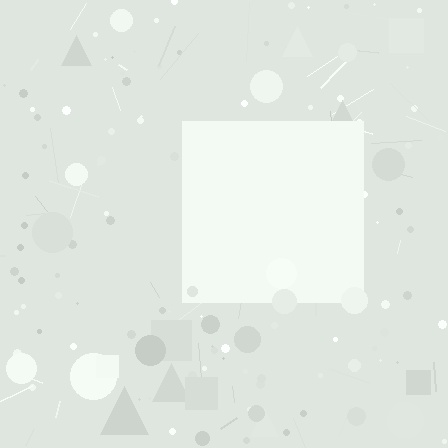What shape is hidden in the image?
A square is hidden in the image.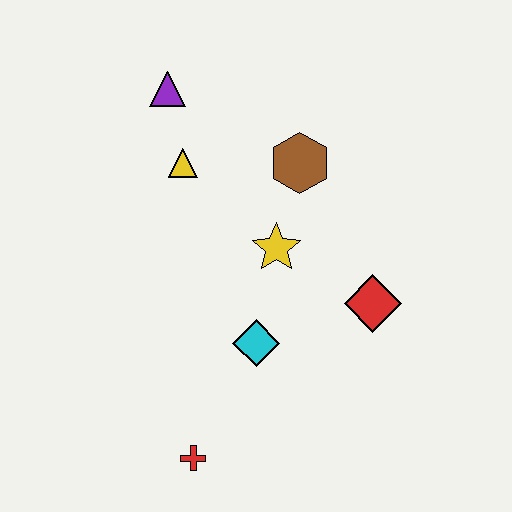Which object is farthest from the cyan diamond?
The purple triangle is farthest from the cyan diamond.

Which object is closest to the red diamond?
The yellow star is closest to the red diamond.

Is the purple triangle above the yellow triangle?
Yes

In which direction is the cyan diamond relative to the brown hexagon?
The cyan diamond is below the brown hexagon.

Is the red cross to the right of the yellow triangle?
Yes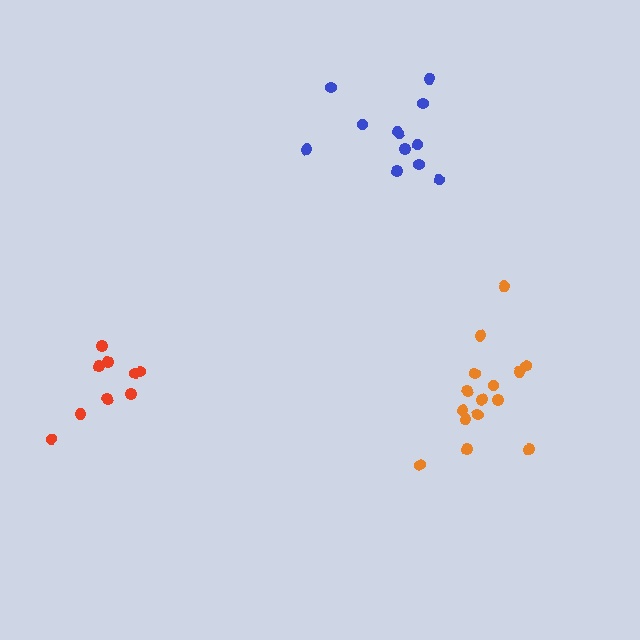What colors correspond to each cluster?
The clusters are colored: blue, red, orange.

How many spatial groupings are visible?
There are 3 spatial groupings.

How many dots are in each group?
Group 1: 12 dots, Group 2: 9 dots, Group 3: 15 dots (36 total).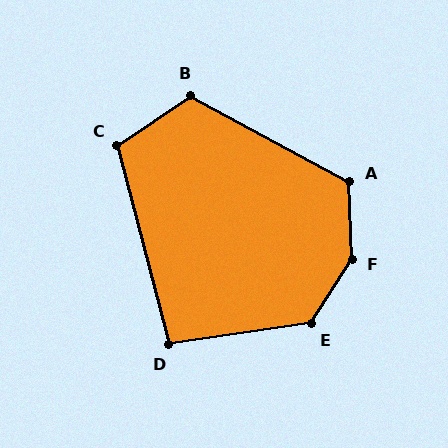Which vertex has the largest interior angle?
F, at approximately 146 degrees.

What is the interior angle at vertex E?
Approximately 130 degrees (obtuse).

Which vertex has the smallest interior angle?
D, at approximately 96 degrees.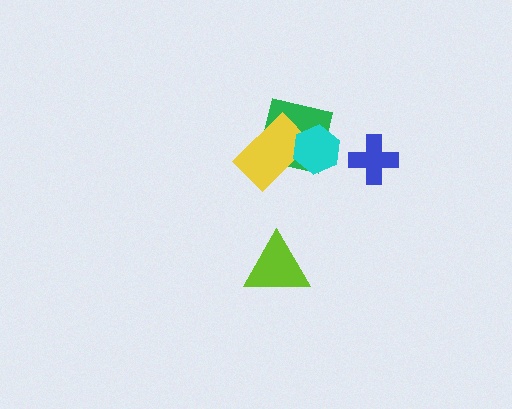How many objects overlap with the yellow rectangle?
2 objects overlap with the yellow rectangle.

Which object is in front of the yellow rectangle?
The cyan hexagon is in front of the yellow rectangle.